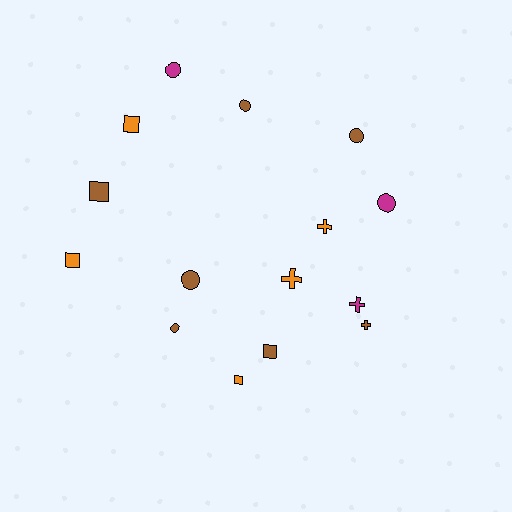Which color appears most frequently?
Brown, with 7 objects.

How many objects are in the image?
There are 15 objects.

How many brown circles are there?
There are 4 brown circles.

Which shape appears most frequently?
Circle, with 6 objects.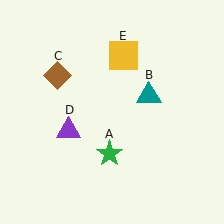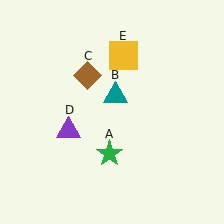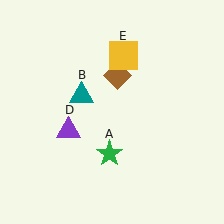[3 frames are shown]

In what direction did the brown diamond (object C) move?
The brown diamond (object C) moved right.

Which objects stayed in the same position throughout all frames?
Green star (object A) and purple triangle (object D) and yellow square (object E) remained stationary.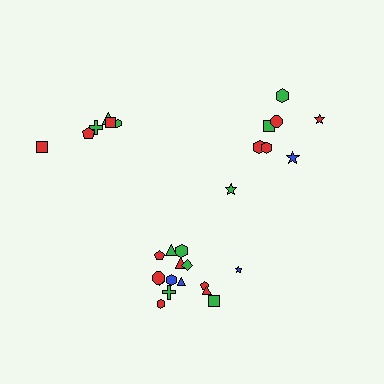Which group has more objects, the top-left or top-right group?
The top-right group.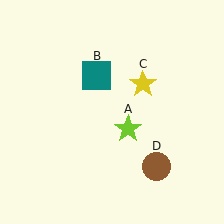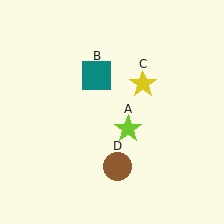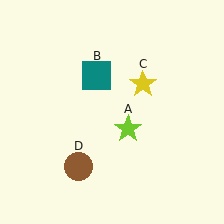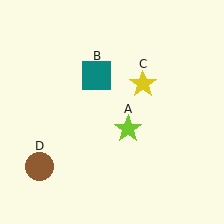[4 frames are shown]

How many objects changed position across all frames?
1 object changed position: brown circle (object D).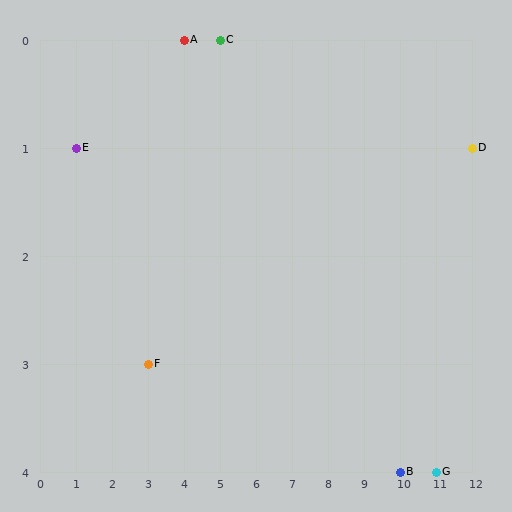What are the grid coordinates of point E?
Point E is at grid coordinates (1, 1).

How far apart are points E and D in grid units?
Points E and D are 11 columns apart.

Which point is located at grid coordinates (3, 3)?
Point F is at (3, 3).